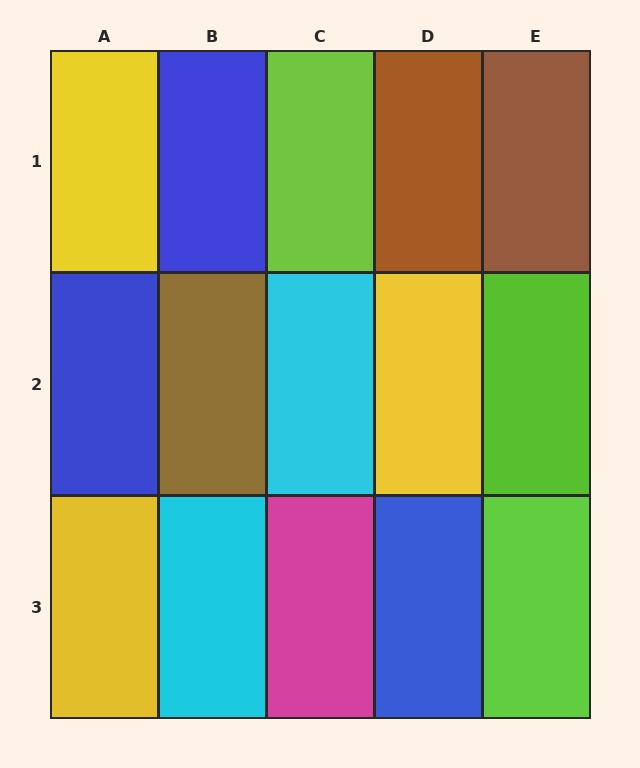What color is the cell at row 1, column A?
Yellow.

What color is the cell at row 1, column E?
Brown.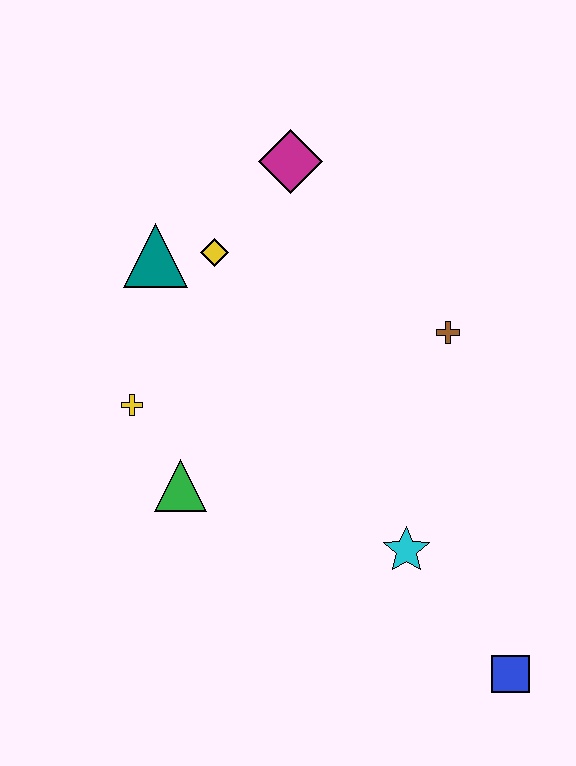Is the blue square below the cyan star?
Yes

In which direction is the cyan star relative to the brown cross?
The cyan star is below the brown cross.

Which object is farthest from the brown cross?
The blue square is farthest from the brown cross.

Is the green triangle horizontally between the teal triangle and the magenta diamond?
Yes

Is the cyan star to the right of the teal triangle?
Yes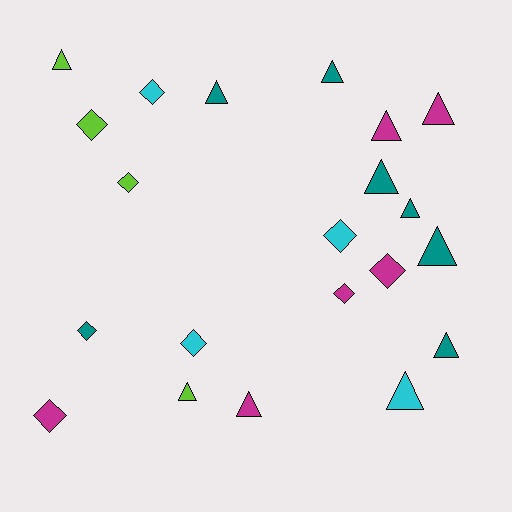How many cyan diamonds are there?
There are 3 cyan diamonds.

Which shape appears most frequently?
Triangle, with 12 objects.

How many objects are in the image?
There are 21 objects.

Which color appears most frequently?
Teal, with 7 objects.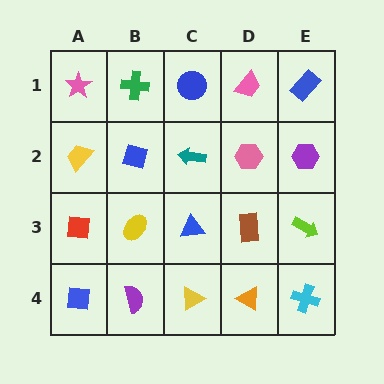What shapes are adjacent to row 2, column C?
A blue circle (row 1, column C), a blue triangle (row 3, column C), a blue diamond (row 2, column B), a pink hexagon (row 2, column D).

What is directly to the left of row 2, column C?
A blue diamond.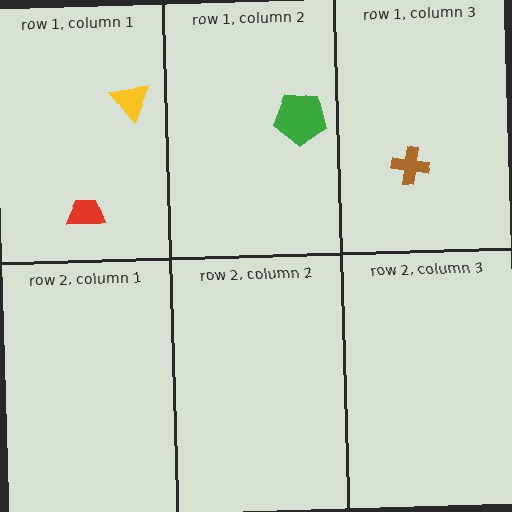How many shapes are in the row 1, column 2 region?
1.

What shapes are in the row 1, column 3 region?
The brown cross.